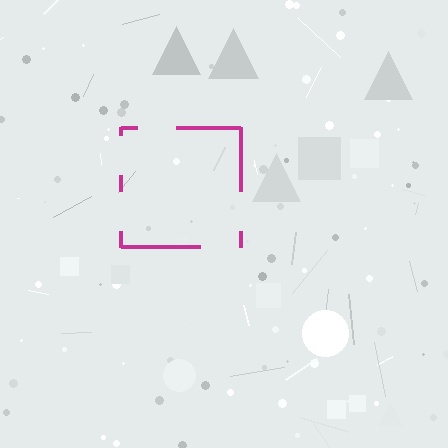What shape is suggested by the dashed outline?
The dashed outline suggests a square.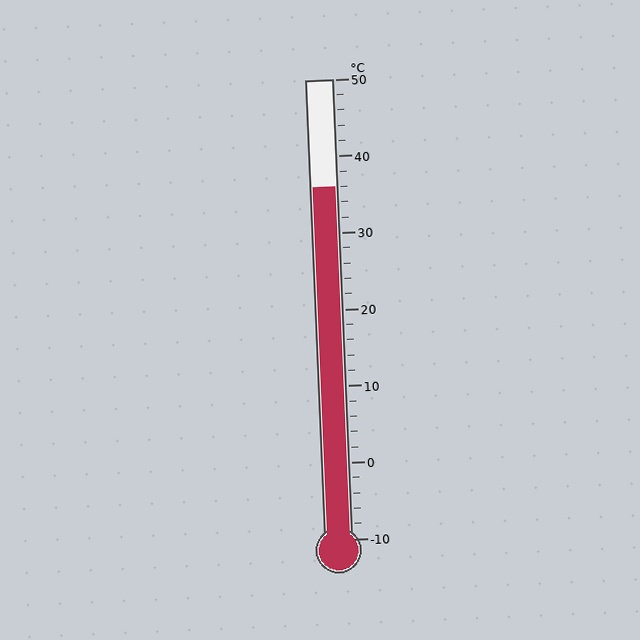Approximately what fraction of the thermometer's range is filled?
The thermometer is filled to approximately 75% of its range.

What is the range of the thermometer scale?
The thermometer scale ranges from -10°C to 50°C.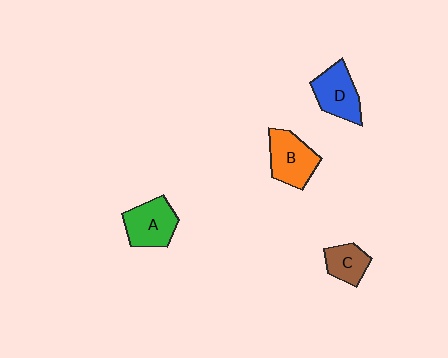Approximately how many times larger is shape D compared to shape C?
Approximately 1.4 times.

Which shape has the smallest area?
Shape C (brown).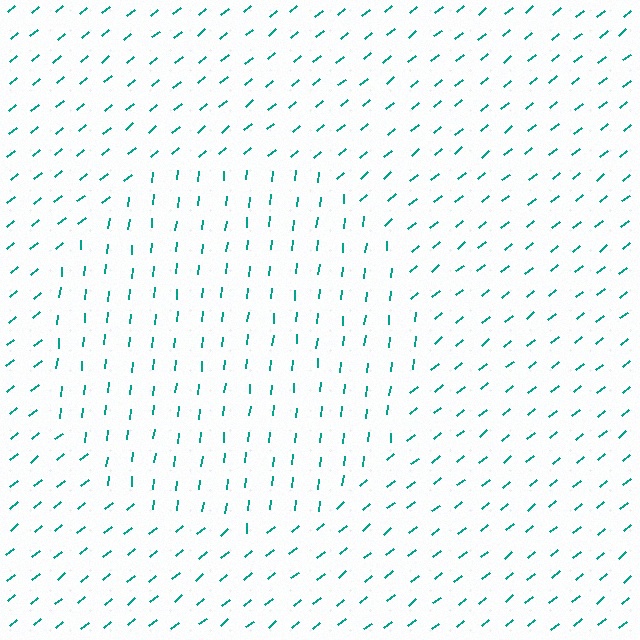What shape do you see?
I see a circle.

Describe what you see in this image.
The image is filled with small teal line segments. A circle region in the image has lines oriented differently from the surrounding lines, creating a visible texture boundary.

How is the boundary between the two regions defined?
The boundary is defined purely by a change in line orientation (approximately 45 degrees difference). All lines are the same color and thickness.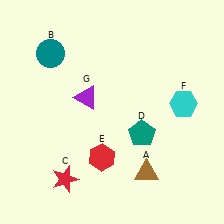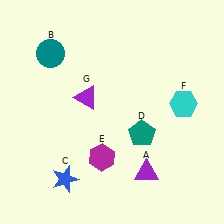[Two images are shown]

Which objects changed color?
A changed from brown to purple. C changed from red to blue. E changed from red to magenta.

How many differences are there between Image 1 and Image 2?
There are 3 differences between the two images.